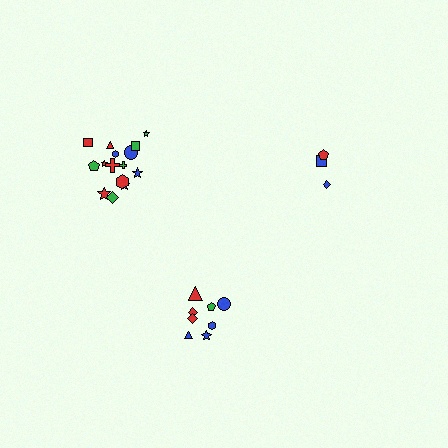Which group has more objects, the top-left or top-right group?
The top-left group.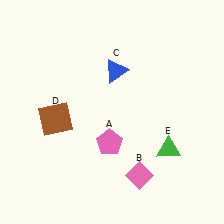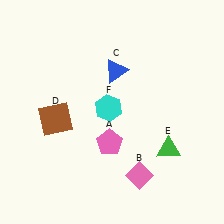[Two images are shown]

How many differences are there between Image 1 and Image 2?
There is 1 difference between the two images.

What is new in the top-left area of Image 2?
A cyan hexagon (F) was added in the top-left area of Image 2.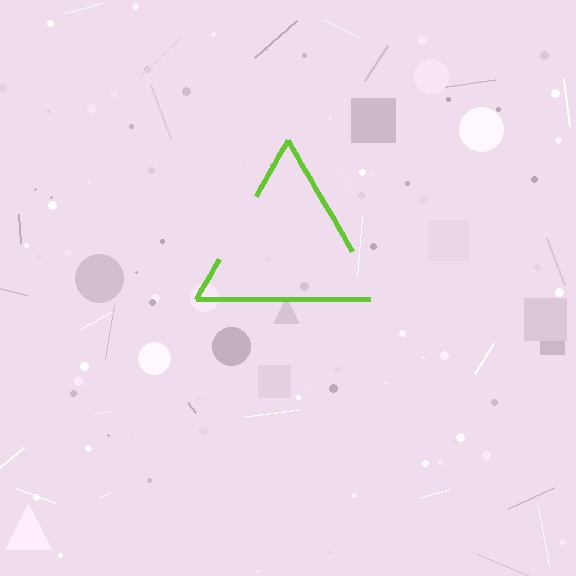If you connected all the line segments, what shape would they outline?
They would outline a triangle.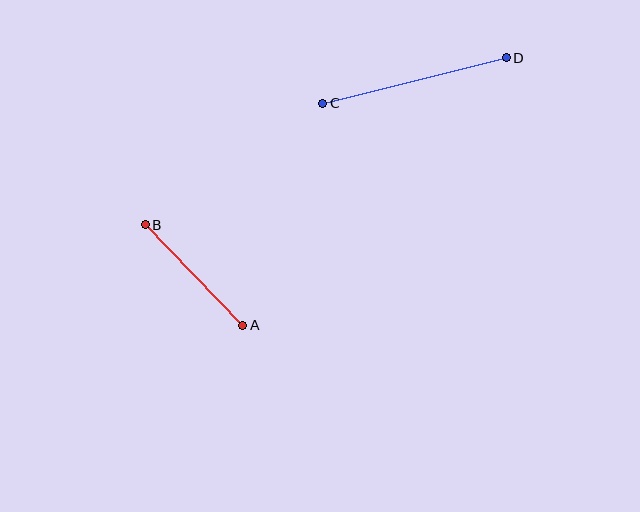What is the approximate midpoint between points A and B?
The midpoint is at approximately (194, 275) pixels.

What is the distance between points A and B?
The distance is approximately 140 pixels.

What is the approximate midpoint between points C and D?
The midpoint is at approximately (414, 80) pixels.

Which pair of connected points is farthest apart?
Points C and D are farthest apart.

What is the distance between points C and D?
The distance is approximately 189 pixels.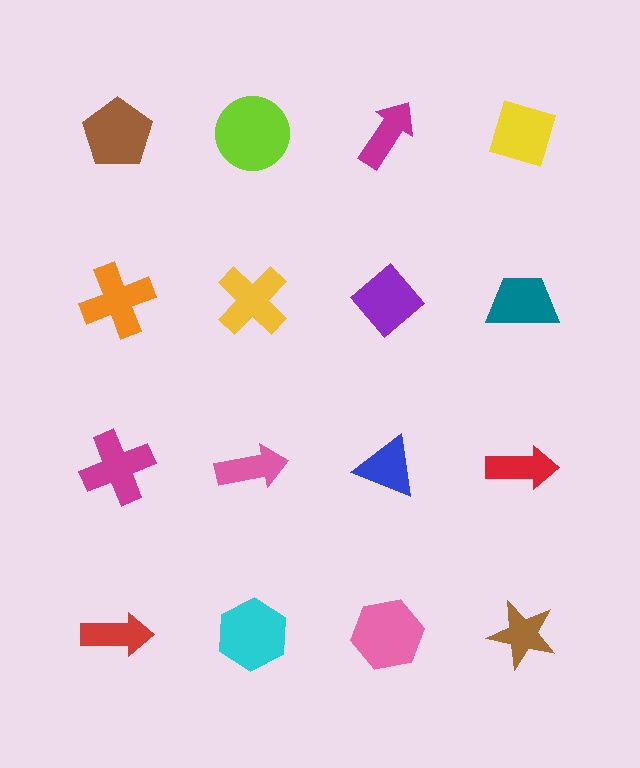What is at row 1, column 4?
A yellow diamond.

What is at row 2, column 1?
An orange cross.